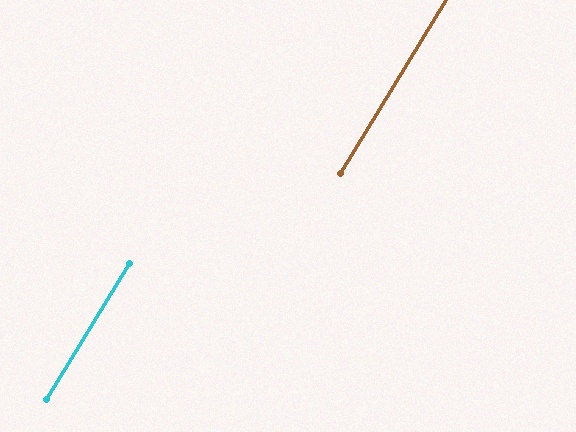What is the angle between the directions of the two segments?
Approximately 0 degrees.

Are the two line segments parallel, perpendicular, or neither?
Parallel — their directions differ by only 0.3°.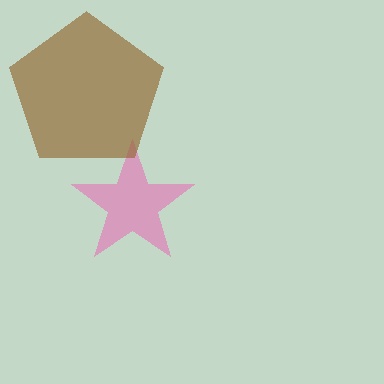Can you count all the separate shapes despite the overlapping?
Yes, there are 2 separate shapes.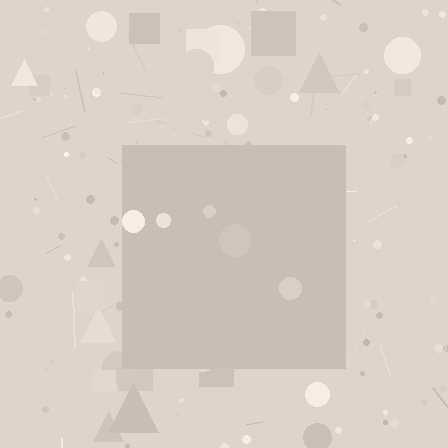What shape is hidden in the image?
A square is hidden in the image.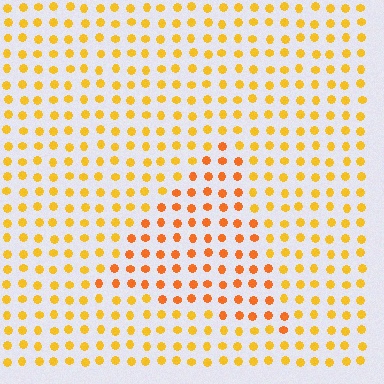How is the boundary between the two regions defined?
The boundary is defined purely by a slight shift in hue (about 24 degrees). Spacing, size, and orientation are identical on both sides.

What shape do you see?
I see a triangle.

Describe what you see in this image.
The image is filled with small yellow elements in a uniform arrangement. A triangle-shaped region is visible where the elements are tinted to a slightly different hue, forming a subtle color boundary.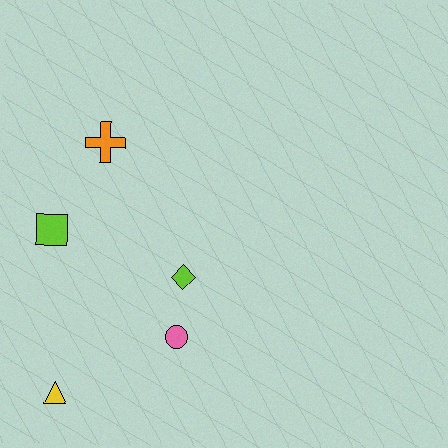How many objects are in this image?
There are 5 objects.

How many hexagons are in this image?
There are no hexagons.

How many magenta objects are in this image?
There are no magenta objects.